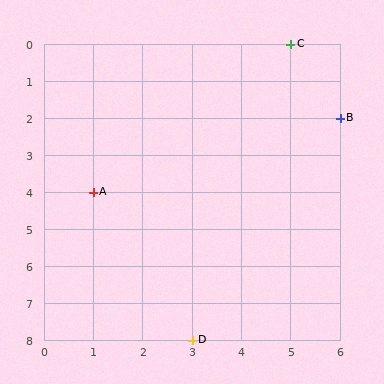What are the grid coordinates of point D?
Point D is at grid coordinates (3, 8).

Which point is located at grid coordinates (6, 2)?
Point B is at (6, 2).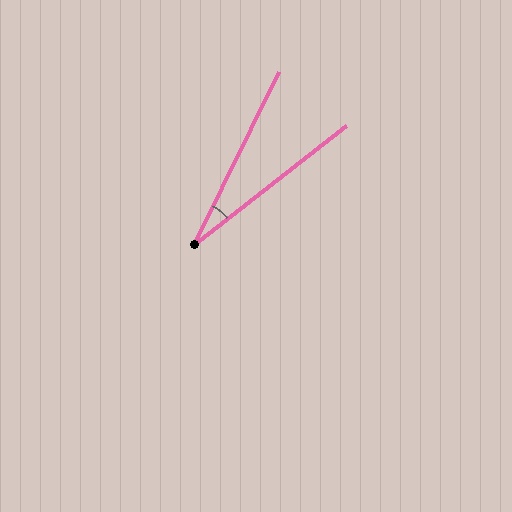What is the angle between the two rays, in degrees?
Approximately 26 degrees.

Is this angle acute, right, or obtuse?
It is acute.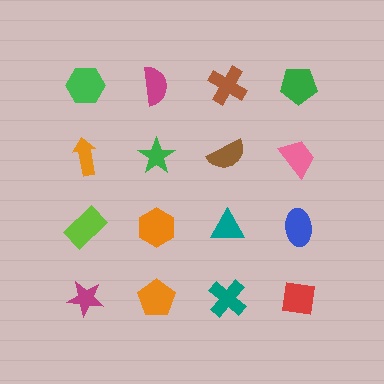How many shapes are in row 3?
4 shapes.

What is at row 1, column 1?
A green hexagon.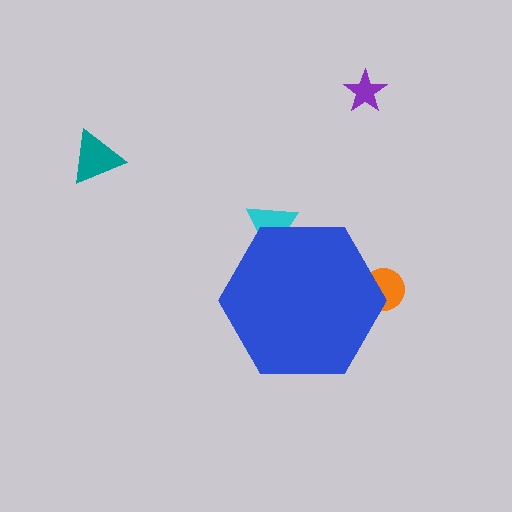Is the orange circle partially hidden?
Yes, the orange circle is partially hidden behind the blue hexagon.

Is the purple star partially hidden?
No, the purple star is fully visible.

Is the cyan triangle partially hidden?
Yes, the cyan triangle is partially hidden behind the blue hexagon.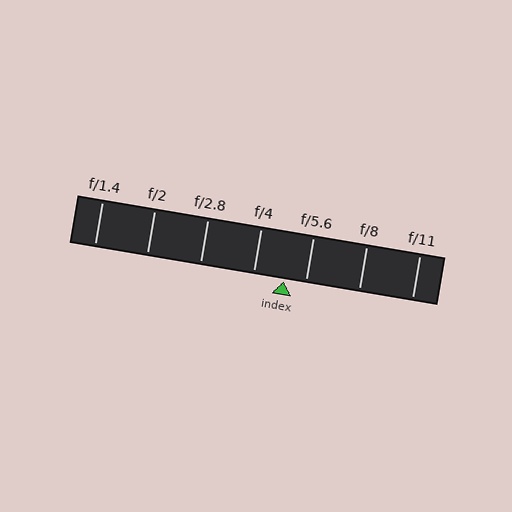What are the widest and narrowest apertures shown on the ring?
The widest aperture shown is f/1.4 and the narrowest is f/11.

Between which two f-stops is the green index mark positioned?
The index mark is between f/4 and f/5.6.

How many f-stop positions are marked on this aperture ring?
There are 7 f-stop positions marked.